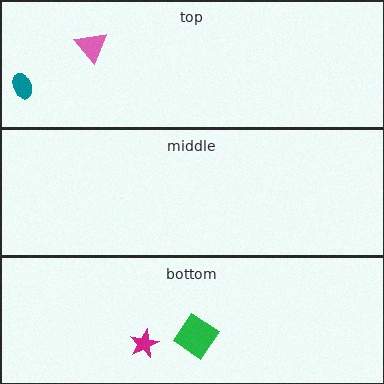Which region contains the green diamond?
The bottom region.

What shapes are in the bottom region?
The green diamond, the magenta star.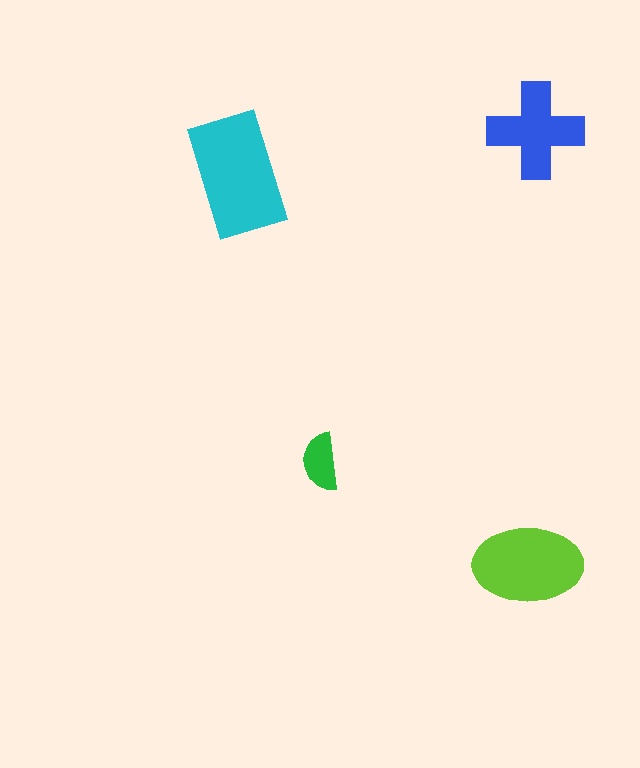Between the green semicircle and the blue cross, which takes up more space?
The blue cross.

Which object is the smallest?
The green semicircle.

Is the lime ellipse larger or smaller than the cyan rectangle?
Smaller.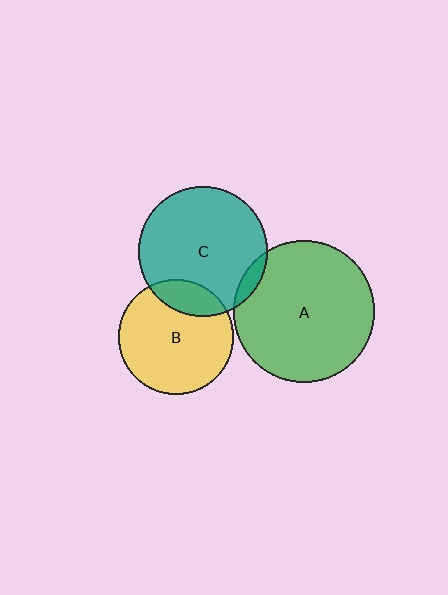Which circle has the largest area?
Circle A (green).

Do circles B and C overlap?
Yes.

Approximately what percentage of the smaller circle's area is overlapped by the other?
Approximately 20%.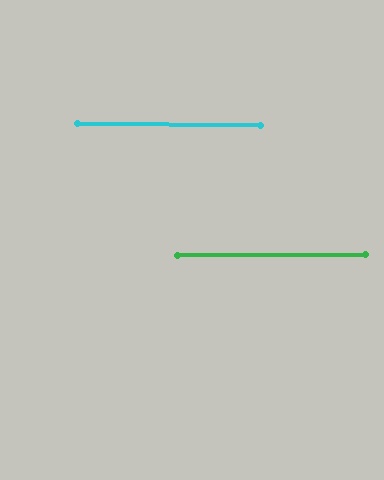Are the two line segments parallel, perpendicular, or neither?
Parallel — their directions differ by only 0.6°.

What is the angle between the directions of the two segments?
Approximately 1 degree.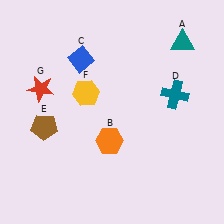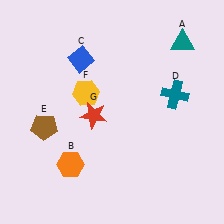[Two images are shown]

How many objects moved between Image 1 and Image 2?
2 objects moved between the two images.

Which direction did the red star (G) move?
The red star (G) moved right.